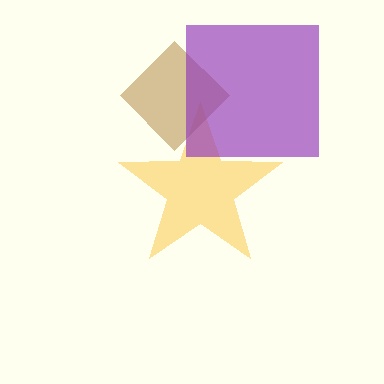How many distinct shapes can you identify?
There are 3 distinct shapes: a yellow star, a brown diamond, a purple square.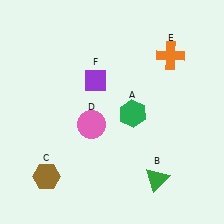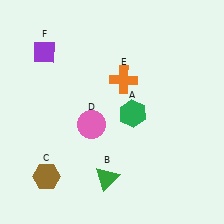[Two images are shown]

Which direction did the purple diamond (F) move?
The purple diamond (F) moved left.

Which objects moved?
The objects that moved are: the green triangle (B), the orange cross (E), the purple diamond (F).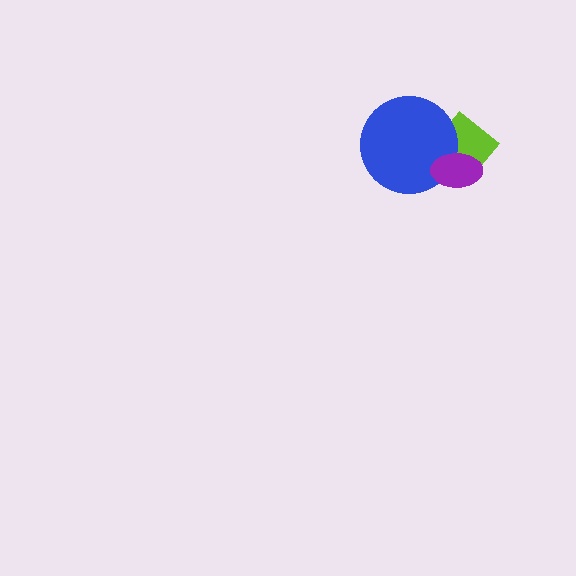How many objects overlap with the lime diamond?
2 objects overlap with the lime diamond.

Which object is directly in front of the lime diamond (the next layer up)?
The blue circle is directly in front of the lime diamond.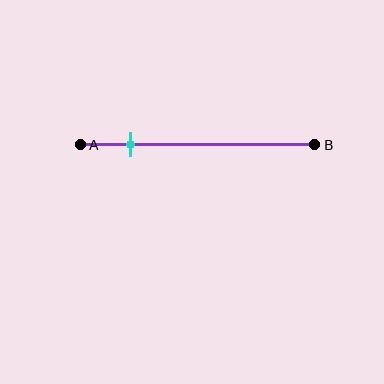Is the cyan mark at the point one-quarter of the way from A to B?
No, the mark is at about 20% from A, not at the 25% one-quarter point.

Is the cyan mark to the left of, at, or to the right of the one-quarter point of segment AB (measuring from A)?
The cyan mark is to the left of the one-quarter point of segment AB.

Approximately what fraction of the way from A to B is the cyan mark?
The cyan mark is approximately 20% of the way from A to B.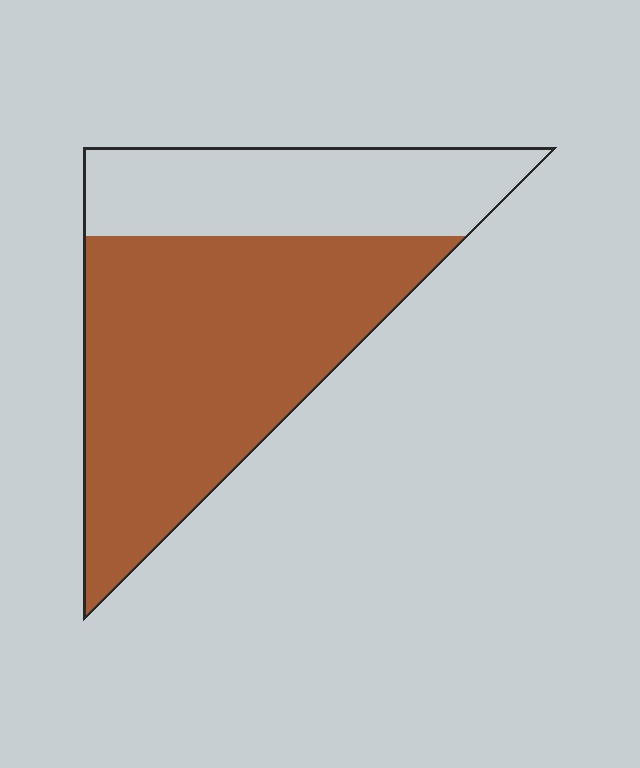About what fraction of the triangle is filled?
About two thirds (2/3).